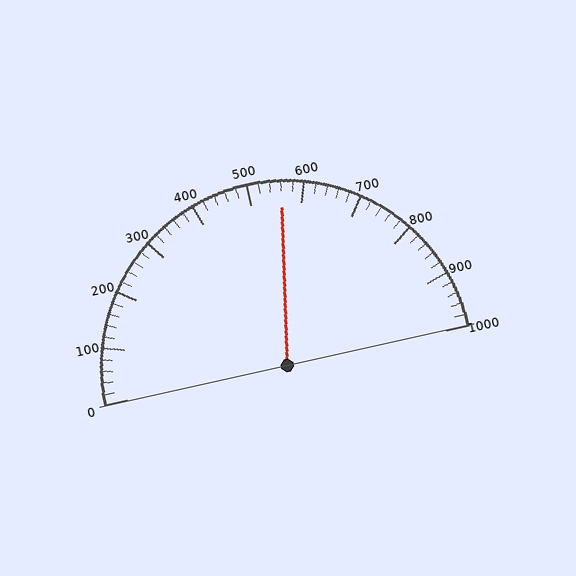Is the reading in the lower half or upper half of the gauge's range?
The reading is in the upper half of the range (0 to 1000).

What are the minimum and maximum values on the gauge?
The gauge ranges from 0 to 1000.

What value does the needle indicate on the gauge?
The needle indicates approximately 560.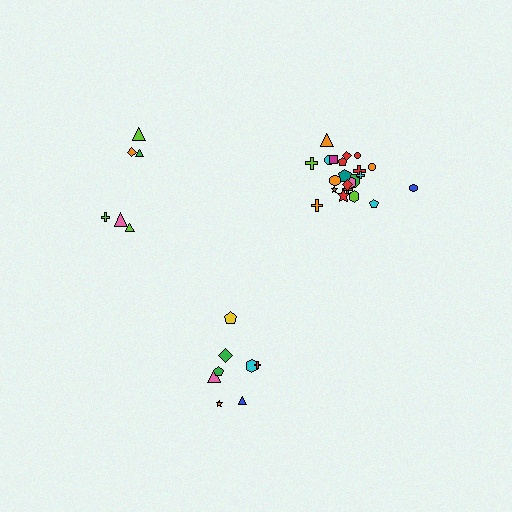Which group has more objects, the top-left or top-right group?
The top-right group.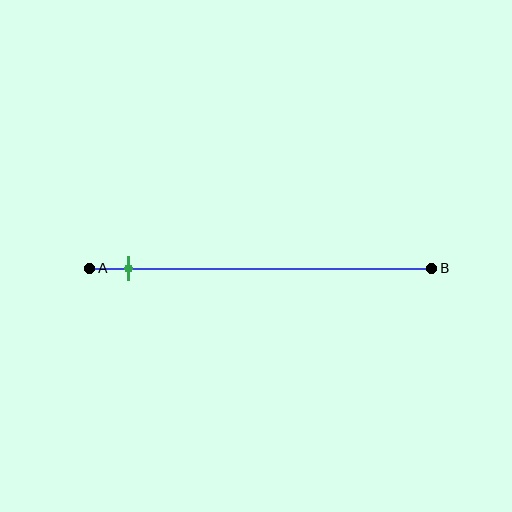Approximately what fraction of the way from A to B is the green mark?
The green mark is approximately 10% of the way from A to B.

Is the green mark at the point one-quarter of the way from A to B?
No, the mark is at about 10% from A, not at the 25% one-quarter point.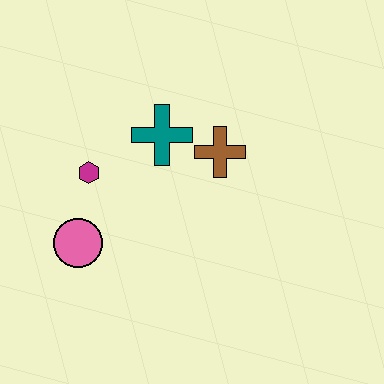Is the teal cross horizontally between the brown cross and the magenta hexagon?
Yes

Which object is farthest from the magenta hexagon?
The brown cross is farthest from the magenta hexagon.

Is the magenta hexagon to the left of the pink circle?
No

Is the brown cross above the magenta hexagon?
Yes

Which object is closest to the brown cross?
The teal cross is closest to the brown cross.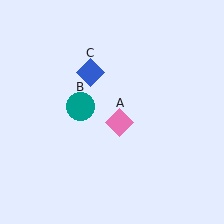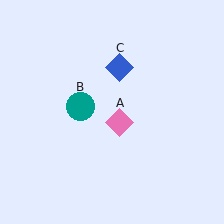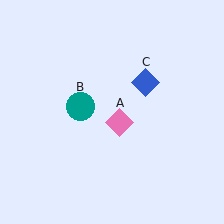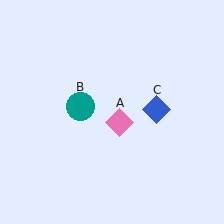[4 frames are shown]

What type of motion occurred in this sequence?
The blue diamond (object C) rotated clockwise around the center of the scene.